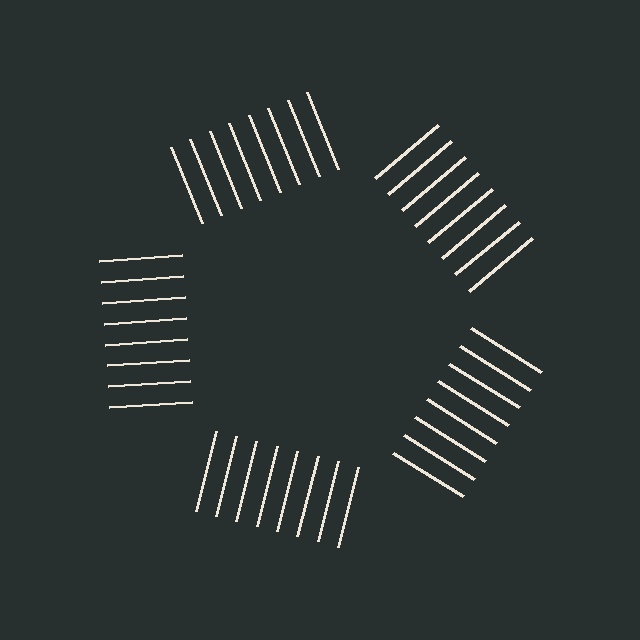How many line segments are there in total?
40 — 8 along each of the 5 edges.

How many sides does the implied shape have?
5 sides — the line-ends trace a pentagon.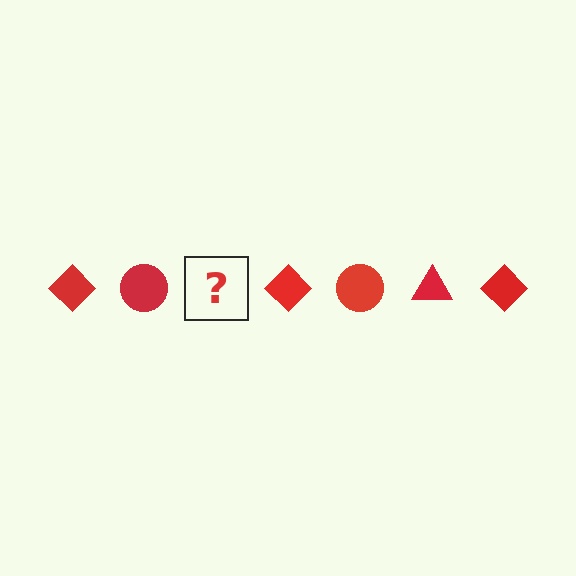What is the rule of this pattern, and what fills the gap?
The rule is that the pattern cycles through diamond, circle, triangle shapes in red. The gap should be filled with a red triangle.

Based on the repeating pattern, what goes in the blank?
The blank should be a red triangle.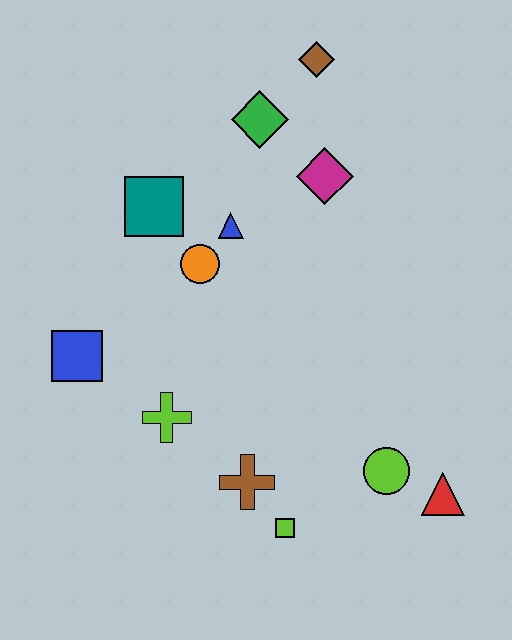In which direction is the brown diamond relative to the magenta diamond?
The brown diamond is above the magenta diamond.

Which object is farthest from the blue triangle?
The red triangle is farthest from the blue triangle.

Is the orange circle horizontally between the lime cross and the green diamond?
Yes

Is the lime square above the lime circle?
No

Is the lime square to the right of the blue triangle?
Yes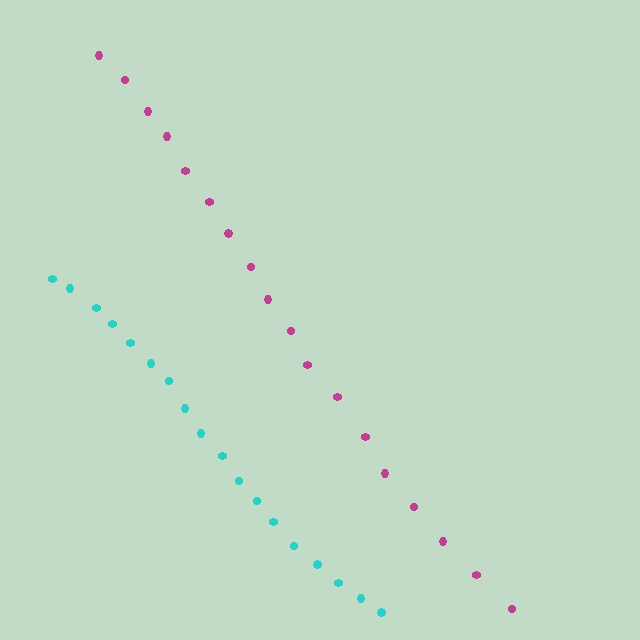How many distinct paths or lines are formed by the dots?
There are 2 distinct paths.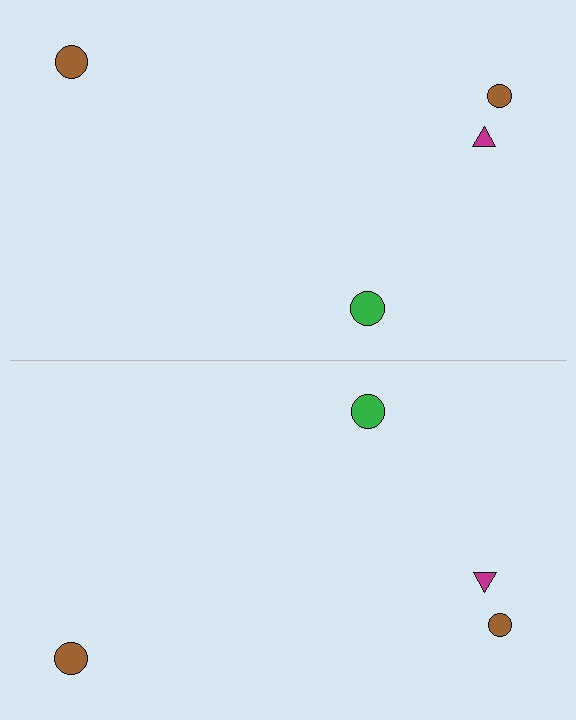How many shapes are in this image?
There are 8 shapes in this image.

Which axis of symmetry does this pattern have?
The pattern has a horizontal axis of symmetry running through the center of the image.